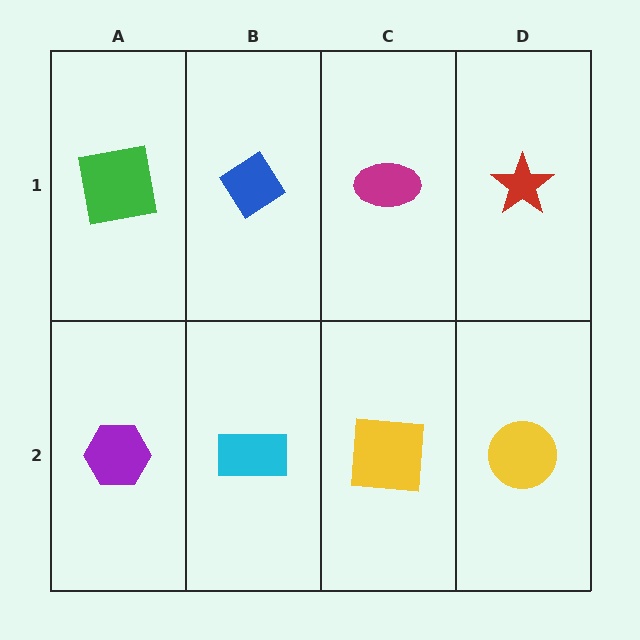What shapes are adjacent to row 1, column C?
A yellow square (row 2, column C), a blue diamond (row 1, column B), a red star (row 1, column D).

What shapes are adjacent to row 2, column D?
A red star (row 1, column D), a yellow square (row 2, column C).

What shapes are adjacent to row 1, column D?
A yellow circle (row 2, column D), a magenta ellipse (row 1, column C).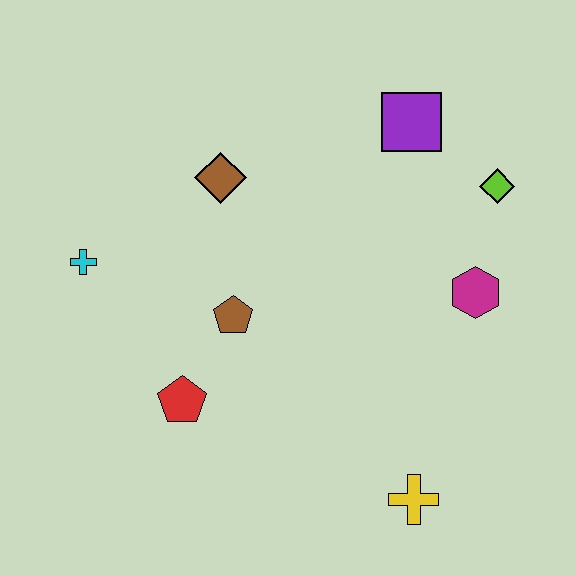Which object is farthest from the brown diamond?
The yellow cross is farthest from the brown diamond.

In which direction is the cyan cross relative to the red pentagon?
The cyan cross is above the red pentagon.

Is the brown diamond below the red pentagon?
No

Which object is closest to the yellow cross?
The magenta hexagon is closest to the yellow cross.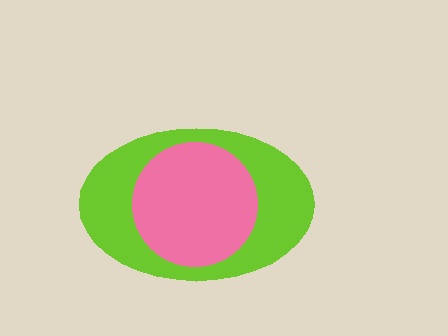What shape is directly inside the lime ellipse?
The pink circle.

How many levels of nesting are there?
2.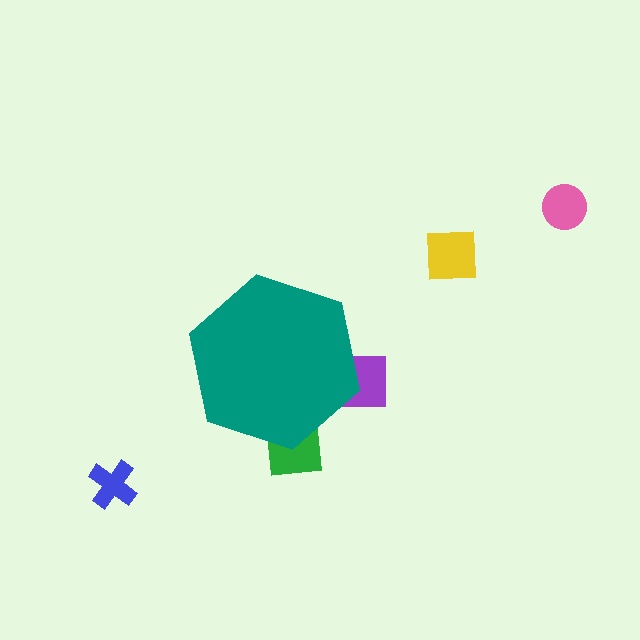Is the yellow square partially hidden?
No, the yellow square is fully visible.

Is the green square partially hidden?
Yes, the green square is partially hidden behind the teal hexagon.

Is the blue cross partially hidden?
No, the blue cross is fully visible.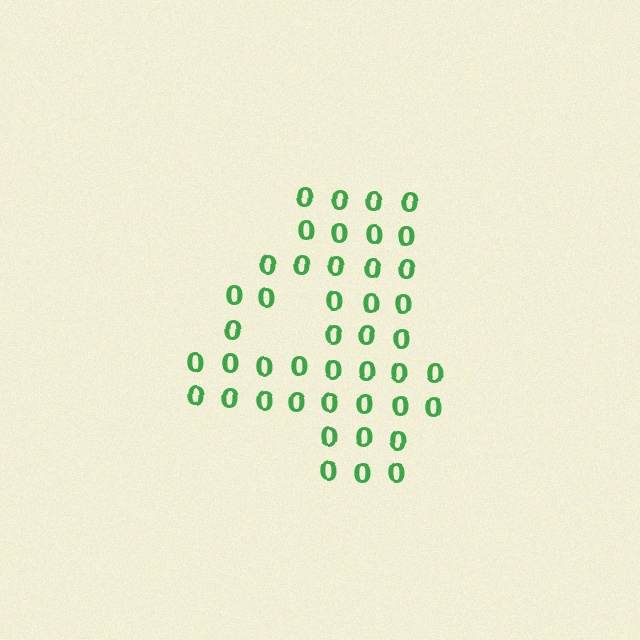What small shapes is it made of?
It is made of small digit 0's.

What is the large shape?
The large shape is the digit 4.